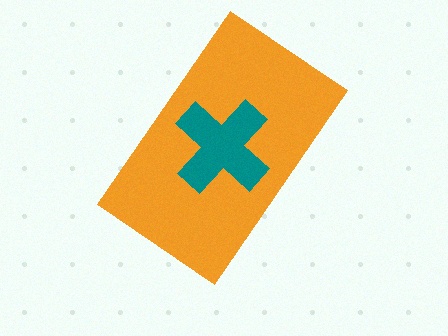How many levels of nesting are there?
2.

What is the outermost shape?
The orange rectangle.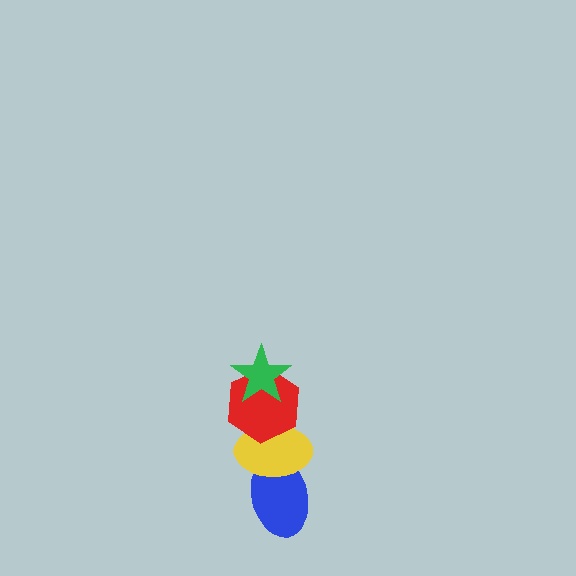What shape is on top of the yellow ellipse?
The red hexagon is on top of the yellow ellipse.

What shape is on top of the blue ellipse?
The yellow ellipse is on top of the blue ellipse.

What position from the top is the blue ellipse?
The blue ellipse is 4th from the top.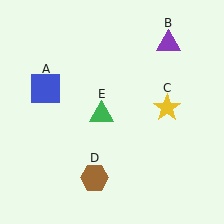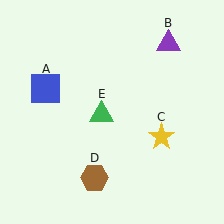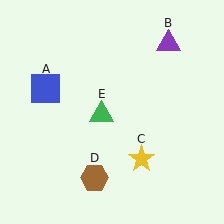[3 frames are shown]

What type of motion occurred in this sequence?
The yellow star (object C) rotated clockwise around the center of the scene.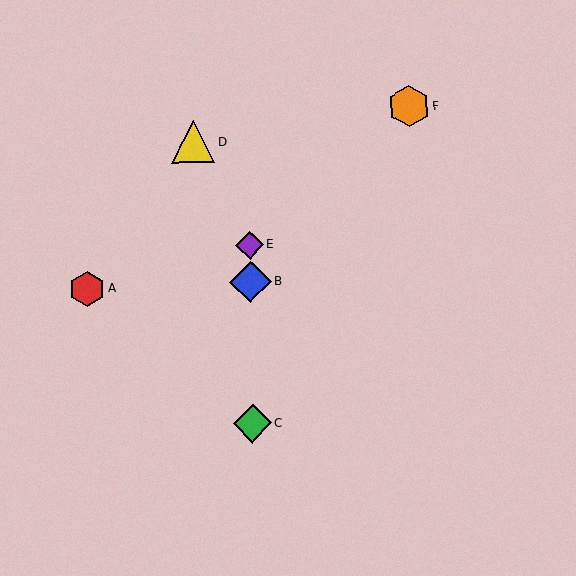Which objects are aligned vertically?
Objects B, C, E are aligned vertically.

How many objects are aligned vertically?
3 objects (B, C, E) are aligned vertically.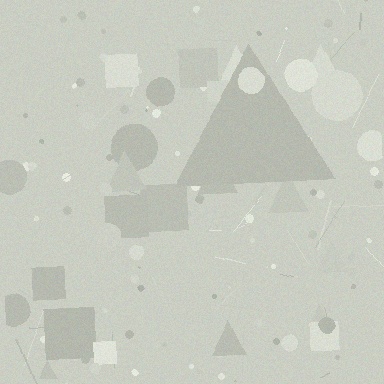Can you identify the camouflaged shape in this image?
The camouflaged shape is a triangle.